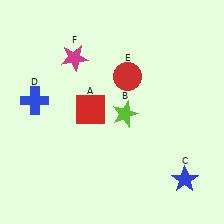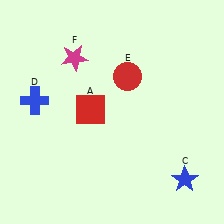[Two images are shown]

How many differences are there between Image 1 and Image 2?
There is 1 difference between the two images.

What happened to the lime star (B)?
The lime star (B) was removed in Image 2. It was in the bottom-right area of Image 1.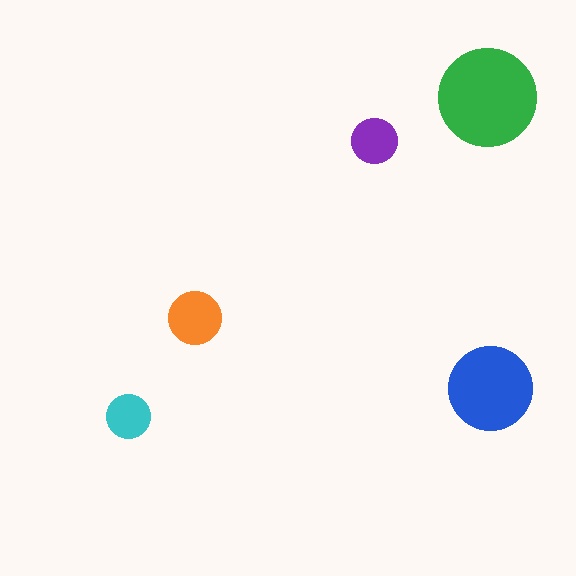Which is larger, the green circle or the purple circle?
The green one.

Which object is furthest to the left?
The cyan circle is leftmost.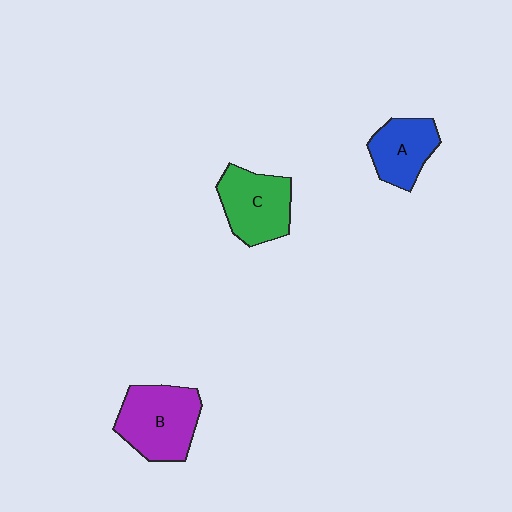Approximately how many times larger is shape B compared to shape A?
Approximately 1.4 times.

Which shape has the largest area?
Shape B (purple).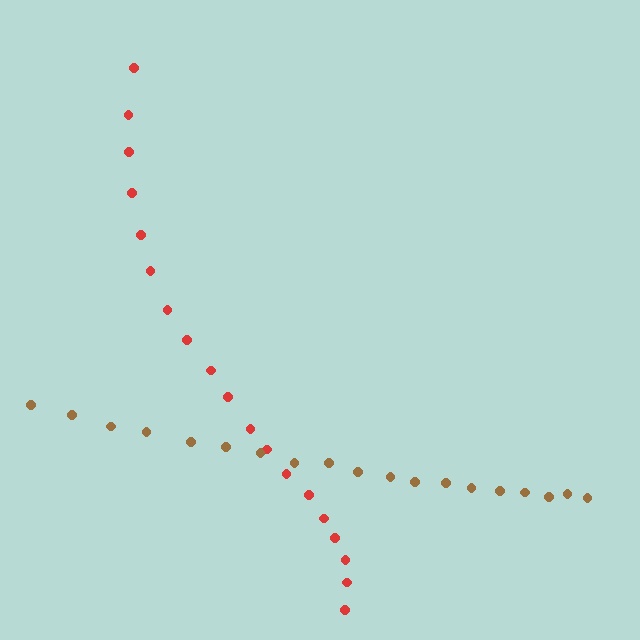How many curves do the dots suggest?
There are 2 distinct paths.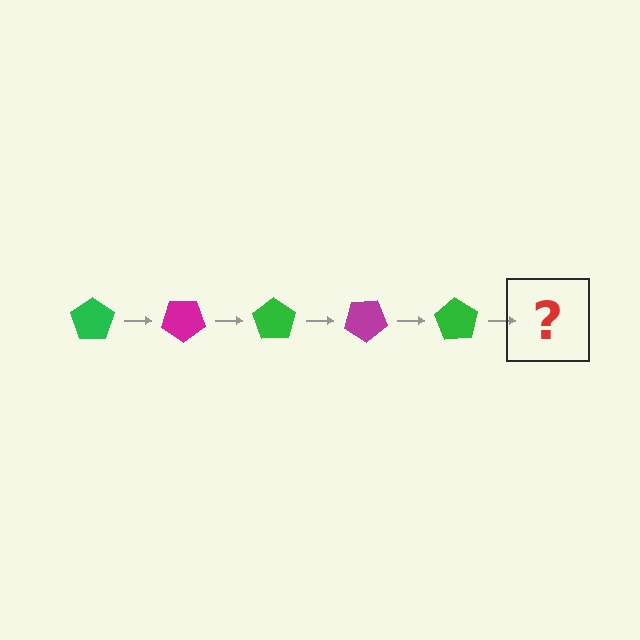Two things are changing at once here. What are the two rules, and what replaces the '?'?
The two rules are that it rotates 35 degrees each step and the color cycles through green and magenta. The '?' should be a magenta pentagon, rotated 175 degrees from the start.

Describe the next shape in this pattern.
It should be a magenta pentagon, rotated 175 degrees from the start.